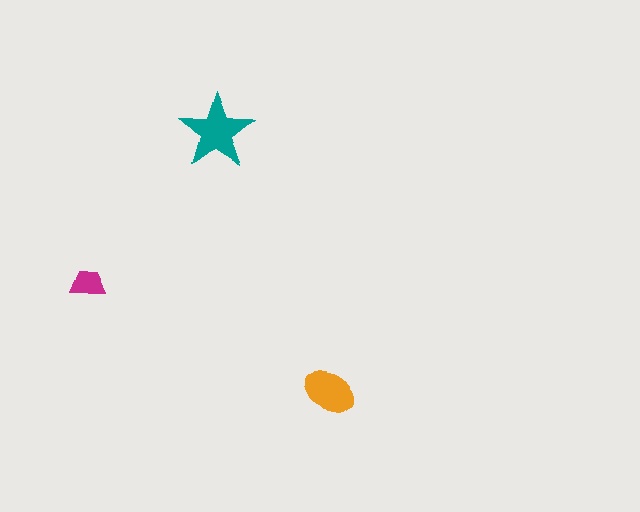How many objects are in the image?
There are 3 objects in the image.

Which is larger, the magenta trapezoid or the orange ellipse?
The orange ellipse.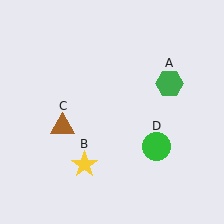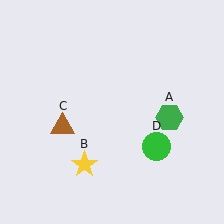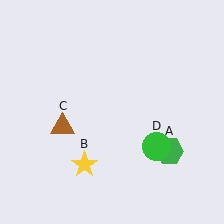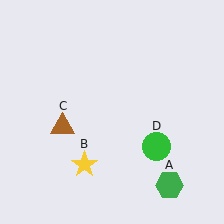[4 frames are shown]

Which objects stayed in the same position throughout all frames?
Yellow star (object B) and brown triangle (object C) and green circle (object D) remained stationary.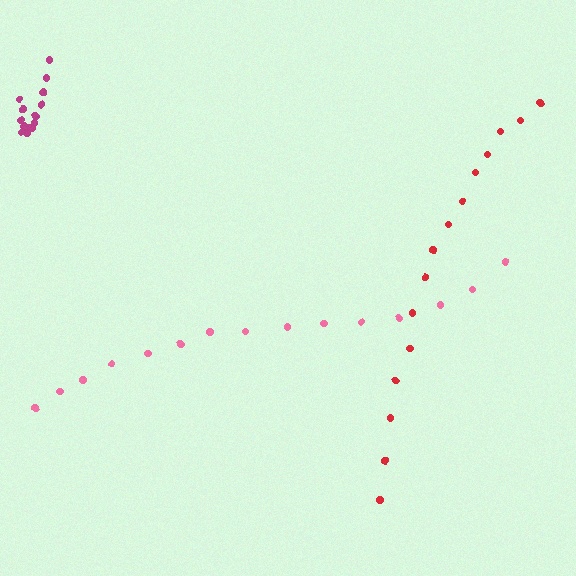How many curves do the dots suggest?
There are 3 distinct paths.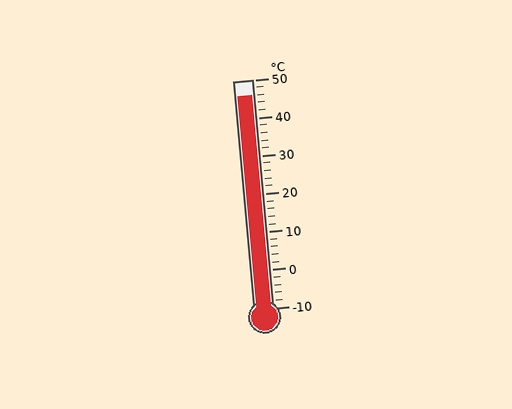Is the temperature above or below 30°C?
The temperature is above 30°C.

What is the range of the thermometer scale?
The thermometer scale ranges from -10°C to 50°C.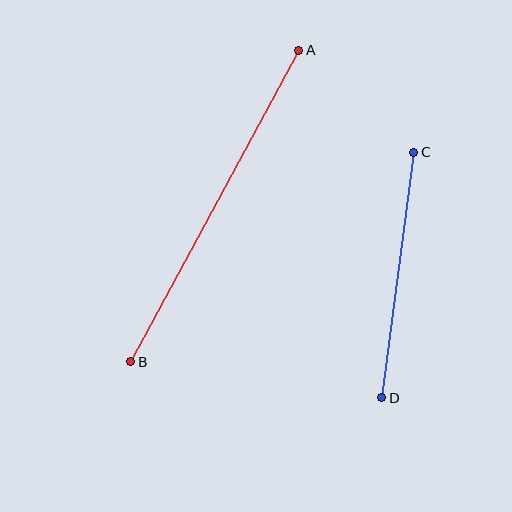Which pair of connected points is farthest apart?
Points A and B are farthest apart.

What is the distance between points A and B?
The distance is approximately 354 pixels.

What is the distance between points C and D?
The distance is approximately 248 pixels.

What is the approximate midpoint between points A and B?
The midpoint is at approximately (215, 206) pixels.